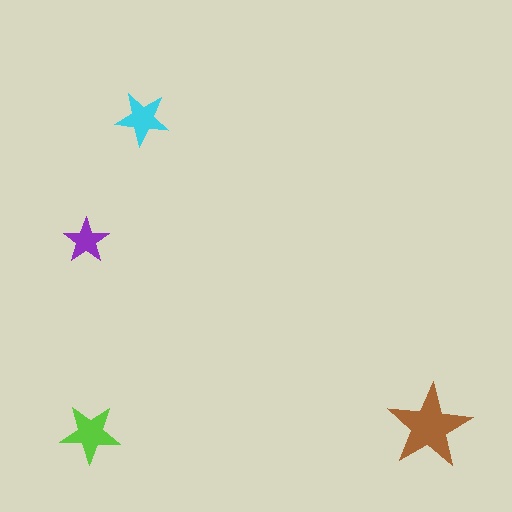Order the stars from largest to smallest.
the brown one, the lime one, the cyan one, the purple one.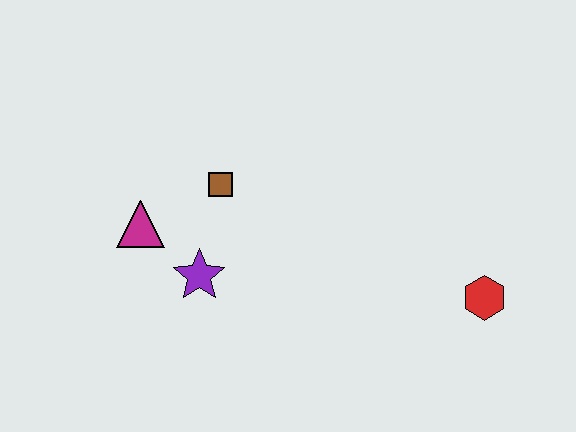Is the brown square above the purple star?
Yes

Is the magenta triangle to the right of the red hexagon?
No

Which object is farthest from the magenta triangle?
The red hexagon is farthest from the magenta triangle.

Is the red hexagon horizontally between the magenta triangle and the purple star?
No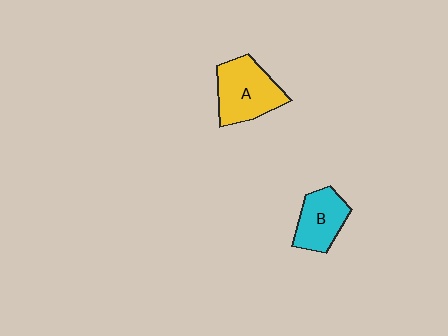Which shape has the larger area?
Shape A (yellow).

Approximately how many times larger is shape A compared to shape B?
Approximately 1.3 times.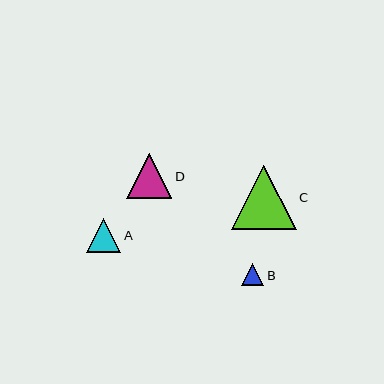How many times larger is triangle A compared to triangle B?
Triangle A is approximately 1.6 times the size of triangle B.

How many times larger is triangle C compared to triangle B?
Triangle C is approximately 2.9 times the size of triangle B.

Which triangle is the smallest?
Triangle B is the smallest with a size of approximately 22 pixels.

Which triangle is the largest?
Triangle C is the largest with a size of approximately 65 pixels.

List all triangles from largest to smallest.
From largest to smallest: C, D, A, B.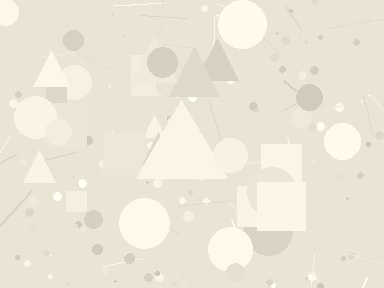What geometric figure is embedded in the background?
A triangle is embedded in the background.